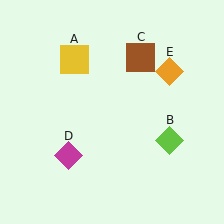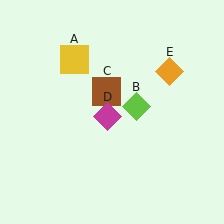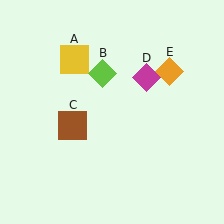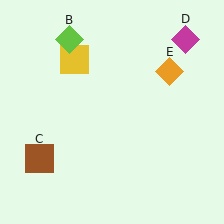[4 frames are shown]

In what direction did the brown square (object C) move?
The brown square (object C) moved down and to the left.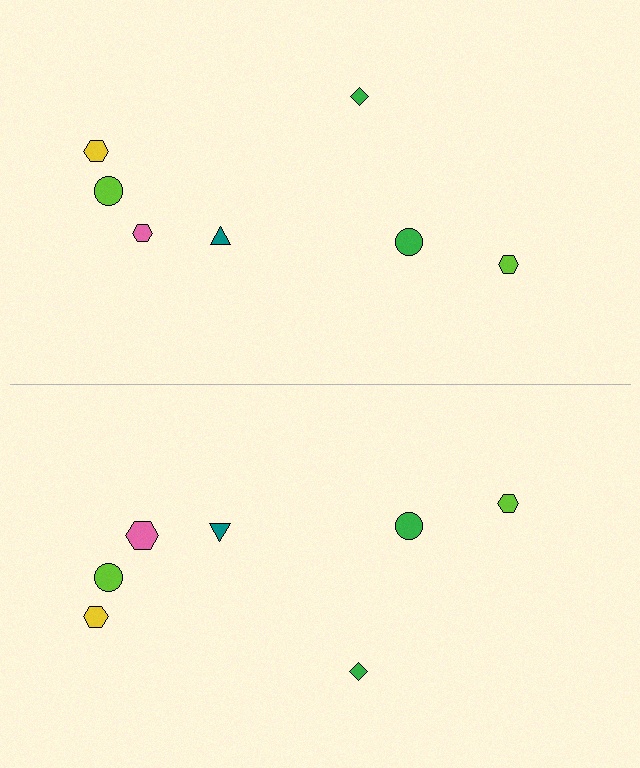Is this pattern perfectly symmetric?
No, the pattern is not perfectly symmetric. The pink hexagon on the bottom side has a different size than its mirror counterpart.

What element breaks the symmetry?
The pink hexagon on the bottom side has a different size than its mirror counterpart.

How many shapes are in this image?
There are 14 shapes in this image.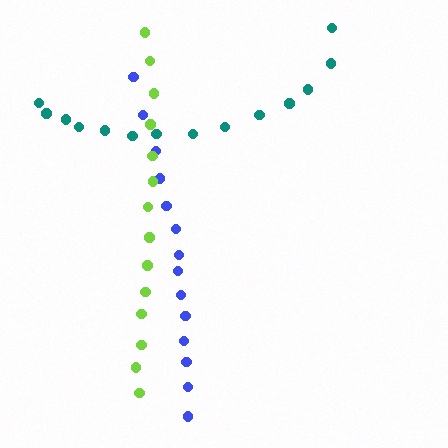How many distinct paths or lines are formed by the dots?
There are 3 distinct paths.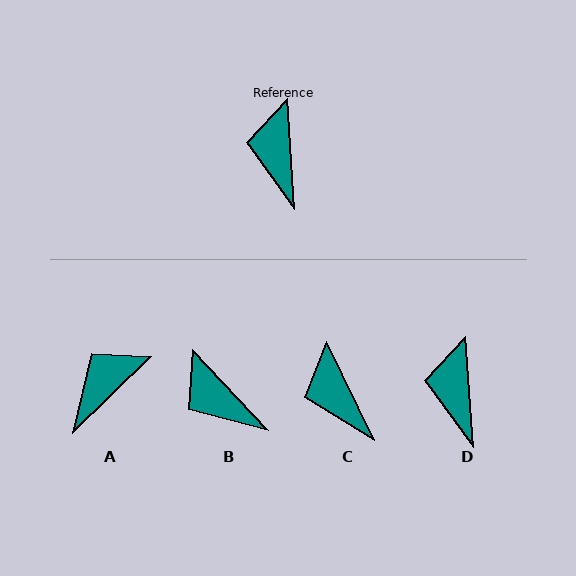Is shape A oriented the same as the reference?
No, it is off by about 50 degrees.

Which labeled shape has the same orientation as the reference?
D.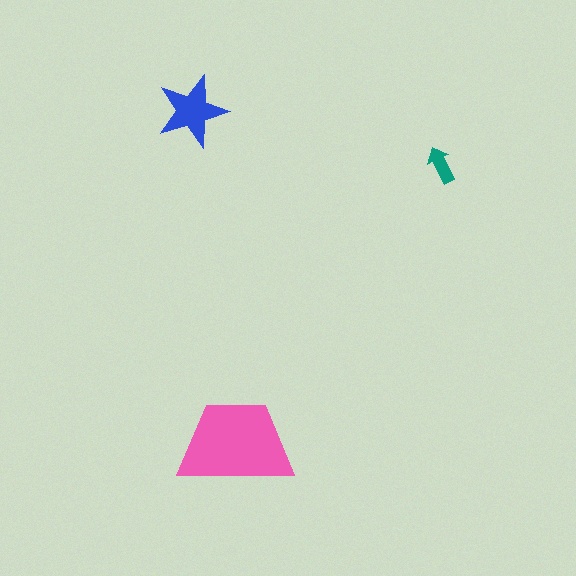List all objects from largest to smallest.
The pink trapezoid, the blue star, the teal arrow.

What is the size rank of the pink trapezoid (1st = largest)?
1st.